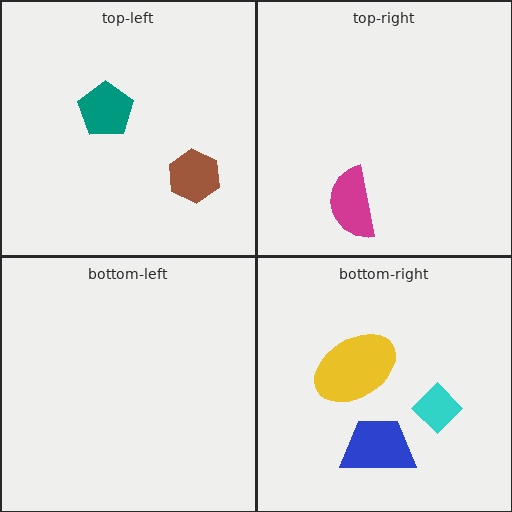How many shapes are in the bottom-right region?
3.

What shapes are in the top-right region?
The magenta semicircle.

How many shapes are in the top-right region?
1.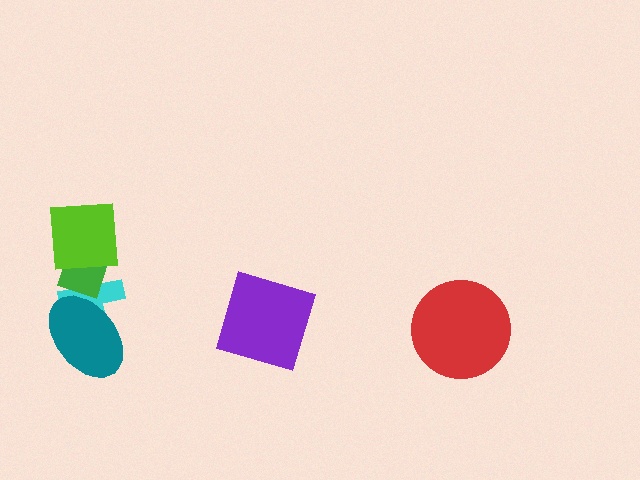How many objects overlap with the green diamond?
3 objects overlap with the green diamond.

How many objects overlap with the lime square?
2 objects overlap with the lime square.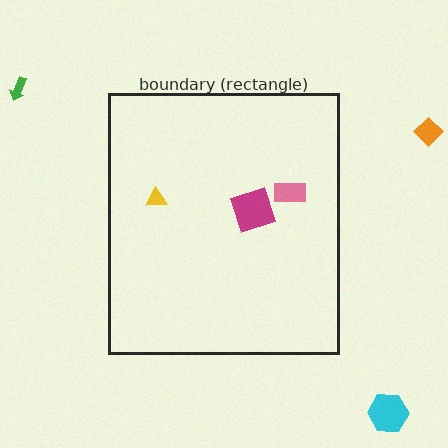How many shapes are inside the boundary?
3 inside, 3 outside.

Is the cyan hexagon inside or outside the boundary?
Outside.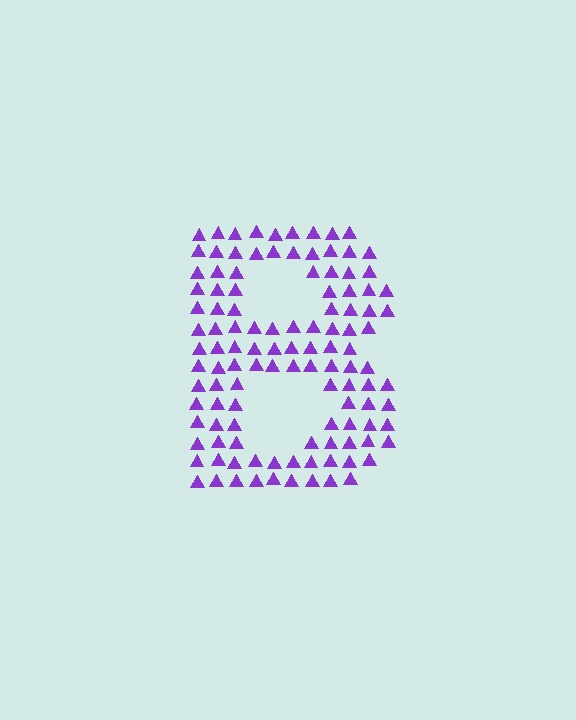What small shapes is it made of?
It is made of small triangles.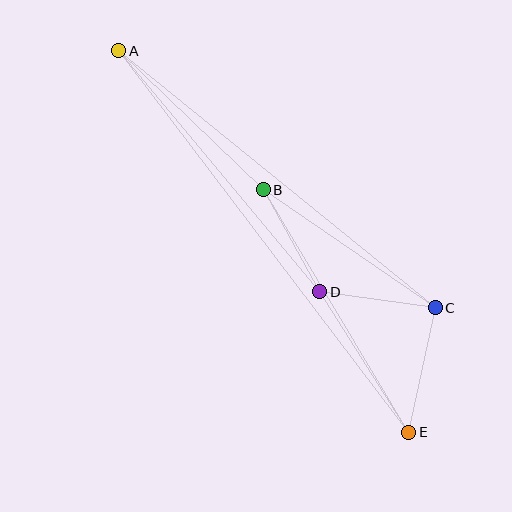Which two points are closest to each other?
Points B and D are closest to each other.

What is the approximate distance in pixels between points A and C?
The distance between A and C is approximately 408 pixels.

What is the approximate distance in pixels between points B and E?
The distance between B and E is approximately 282 pixels.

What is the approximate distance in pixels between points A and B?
The distance between A and B is approximately 201 pixels.